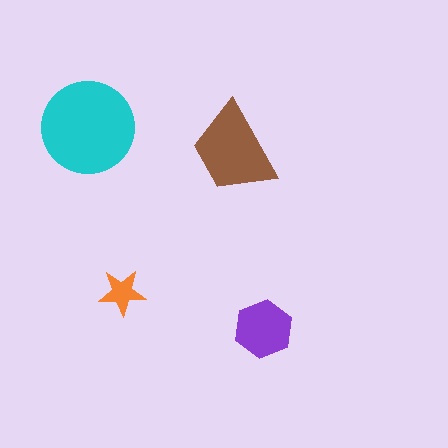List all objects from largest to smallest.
The cyan circle, the brown trapezoid, the purple hexagon, the orange star.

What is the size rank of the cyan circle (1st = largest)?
1st.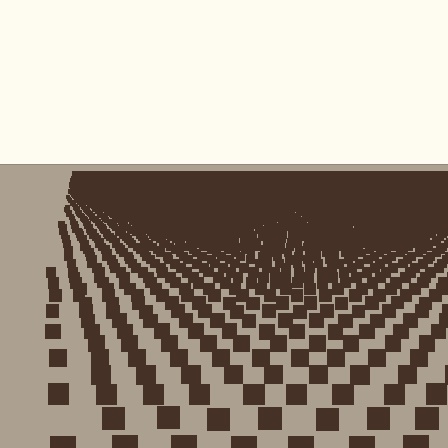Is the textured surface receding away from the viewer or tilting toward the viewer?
The surface is receding away from the viewer. Texture elements get smaller and denser toward the top.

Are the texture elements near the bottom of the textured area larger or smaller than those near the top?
Larger. Near the bottom, elements are closer to the viewer and appear at a bigger on-screen size.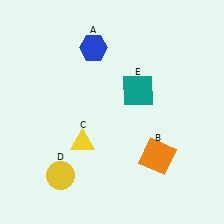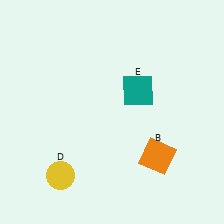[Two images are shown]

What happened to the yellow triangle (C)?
The yellow triangle (C) was removed in Image 2. It was in the bottom-left area of Image 1.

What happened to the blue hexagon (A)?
The blue hexagon (A) was removed in Image 2. It was in the top-left area of Image 1.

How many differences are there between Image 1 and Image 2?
There are 2 differences between the two images.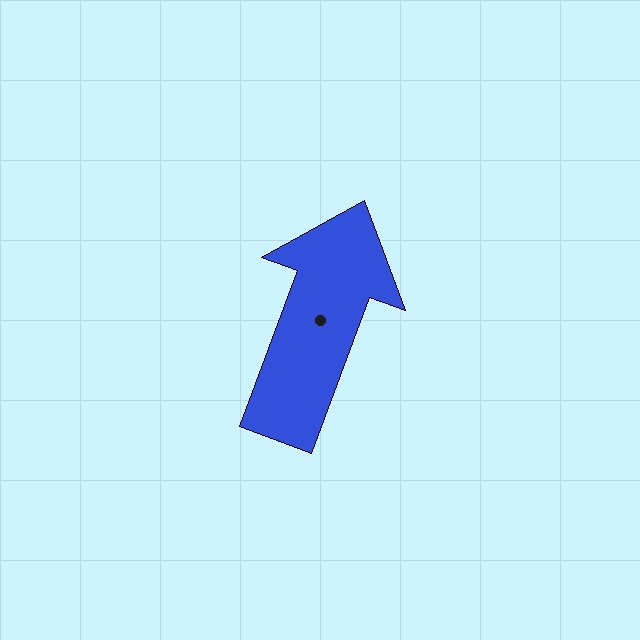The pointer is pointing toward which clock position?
Roughly 1 o'clock.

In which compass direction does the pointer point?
North.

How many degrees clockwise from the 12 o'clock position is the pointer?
Approximately 20 degrees.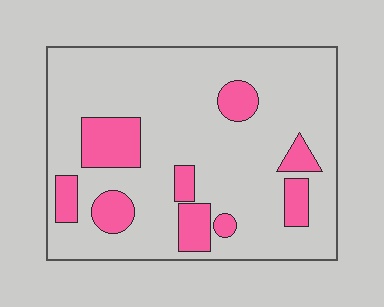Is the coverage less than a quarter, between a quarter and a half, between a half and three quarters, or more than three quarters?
Less than a quarter.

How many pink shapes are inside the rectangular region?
9.